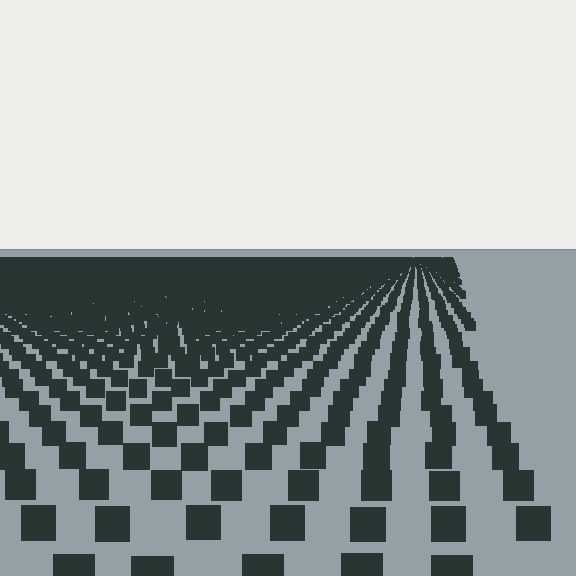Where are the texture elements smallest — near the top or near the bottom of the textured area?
Near the top.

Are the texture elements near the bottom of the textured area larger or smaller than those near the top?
Larger. Near the bottom, elements are closer to the viewer and appear at a bigger on-screen size.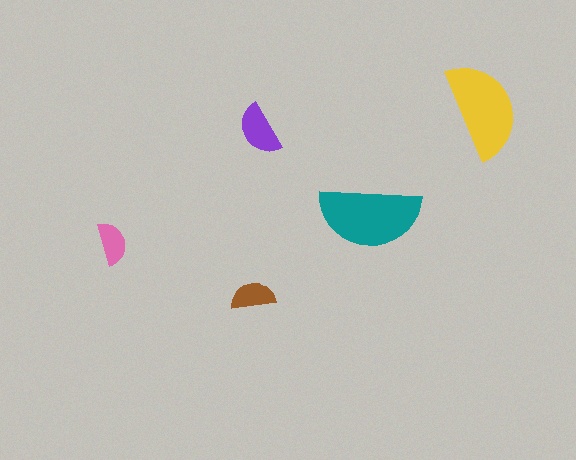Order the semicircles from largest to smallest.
the teal one, the yellow one, the purple one, the brown one, the pink one.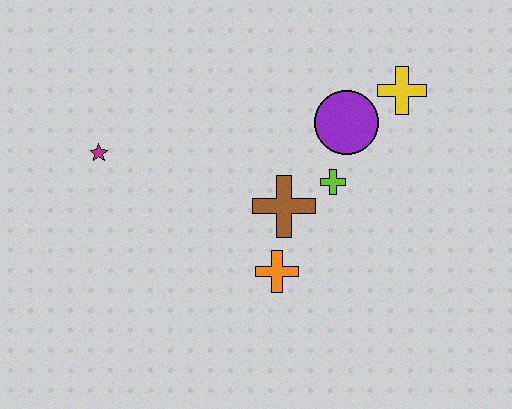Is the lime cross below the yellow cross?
Yes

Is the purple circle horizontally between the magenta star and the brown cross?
No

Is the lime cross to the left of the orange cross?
No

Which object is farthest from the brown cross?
The magenta star is farthest from the brown cross.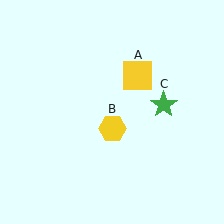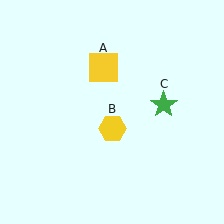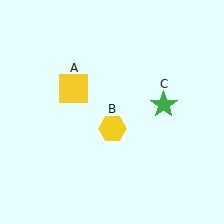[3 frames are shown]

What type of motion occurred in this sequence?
The yellow square (object A) rotated counterclockwise around the center of the scene.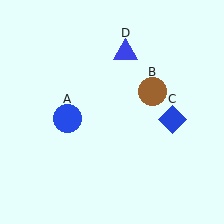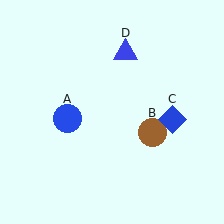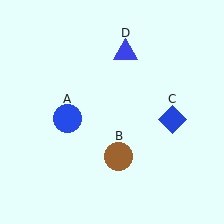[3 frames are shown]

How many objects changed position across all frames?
1 object changed position: brown circle (object B).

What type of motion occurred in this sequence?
The brown circle (object B) rotated clockwise around the center of the scene.